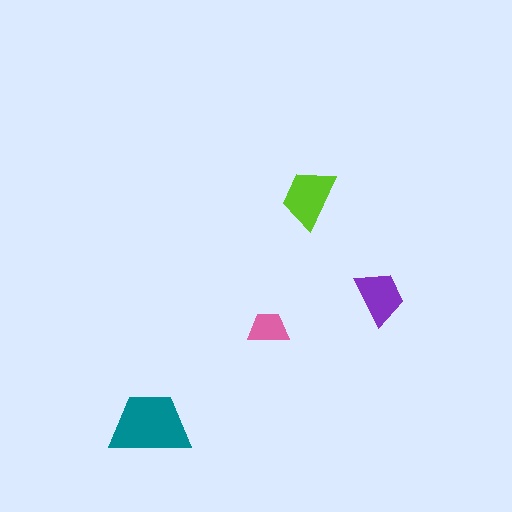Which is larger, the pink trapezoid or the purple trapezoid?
The purple one.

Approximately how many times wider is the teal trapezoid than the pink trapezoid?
About 2 times wider.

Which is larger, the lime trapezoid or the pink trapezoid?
The lime one.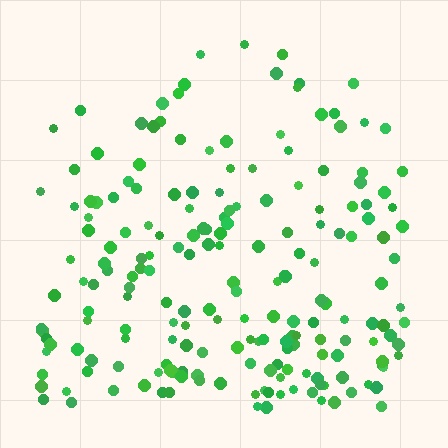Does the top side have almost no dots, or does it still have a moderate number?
Still a moderate number, just noticeably fewer than the bottom.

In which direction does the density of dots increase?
From top to bottom, with the bottom side densest.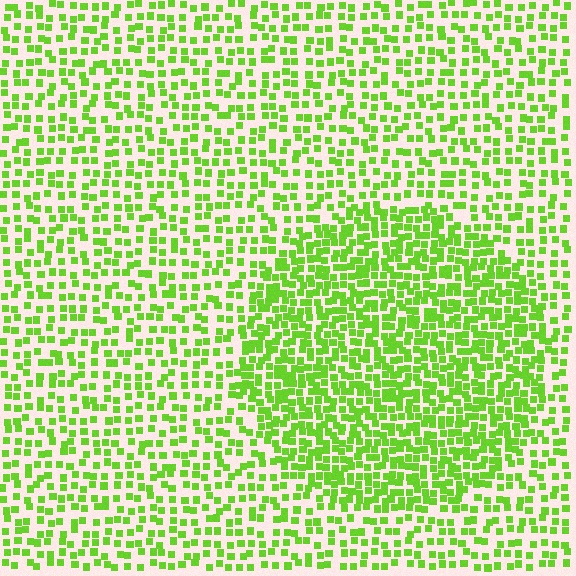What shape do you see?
I see a circle.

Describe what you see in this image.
The image contains small lime elements arranged at two different densities. A circle-shaped region is visible where the elements are more densely packed than the surrounding area.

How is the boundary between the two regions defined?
The boundary is defined by a change in element density (approximately 1.8x ratio). All elements are the same color, size, and shape.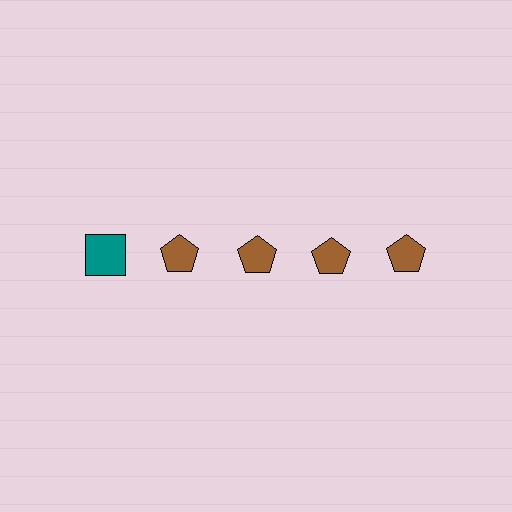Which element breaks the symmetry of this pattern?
The teal square in the top row, leftmost column breaks the symmetry. All other shapes are brown pentagons.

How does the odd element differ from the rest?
It differs in both color (teal instead of brown) and shape (square instead of pentagon).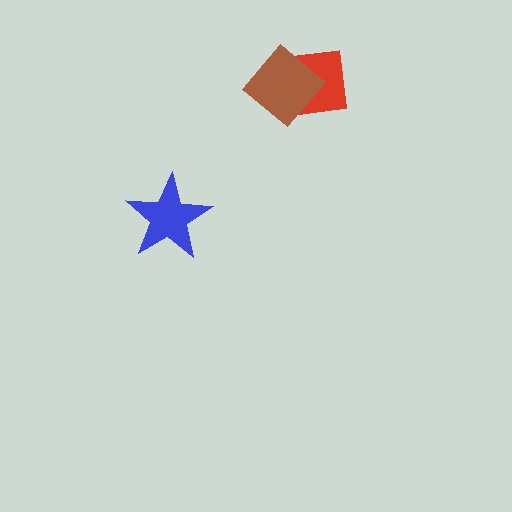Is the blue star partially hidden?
No, no other shape covers it.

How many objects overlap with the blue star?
0 objects overlap with the blue star.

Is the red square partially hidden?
Yes, it is partially covered by another shape.